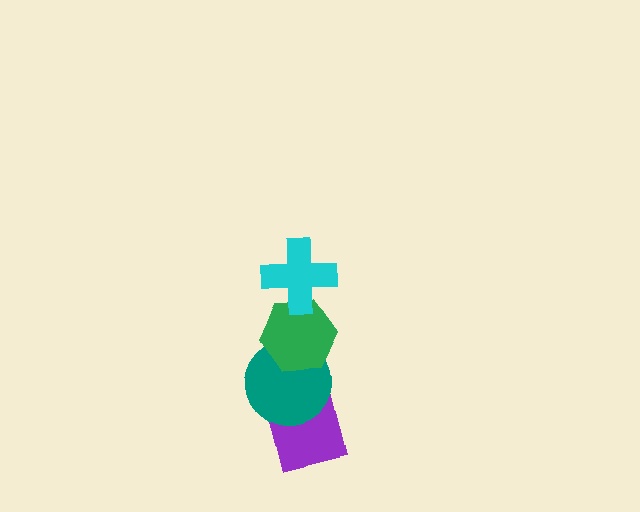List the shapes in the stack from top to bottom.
From top to bottom: the cyan cross, the green hexagon, the teal circle, the purple square.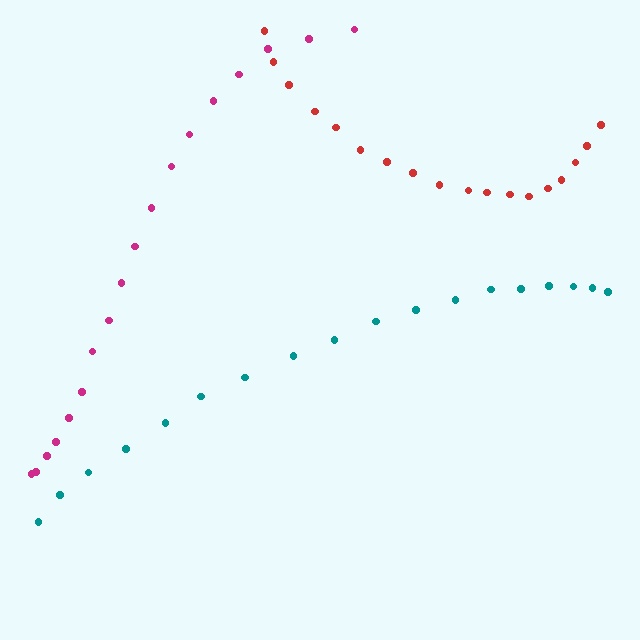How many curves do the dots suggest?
There are 3 distinct paths.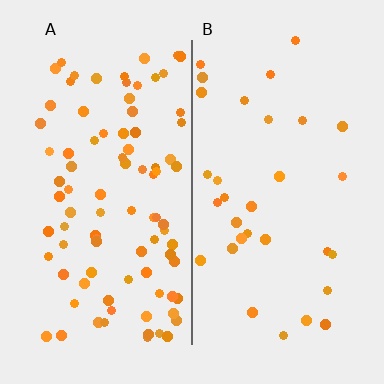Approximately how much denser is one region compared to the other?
Approximately 2.8× — region A over region B.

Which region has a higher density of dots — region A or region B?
A (the left).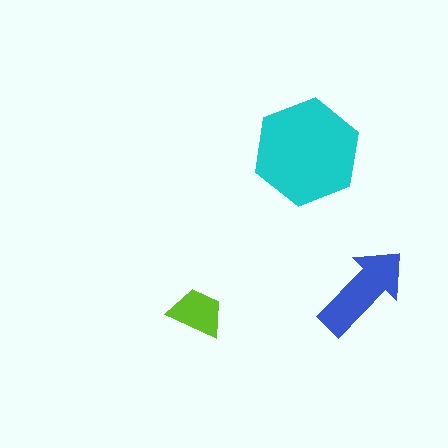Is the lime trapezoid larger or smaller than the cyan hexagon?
Smaller.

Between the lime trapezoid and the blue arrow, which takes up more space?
The blue arrow.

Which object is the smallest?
The lime trapezoid.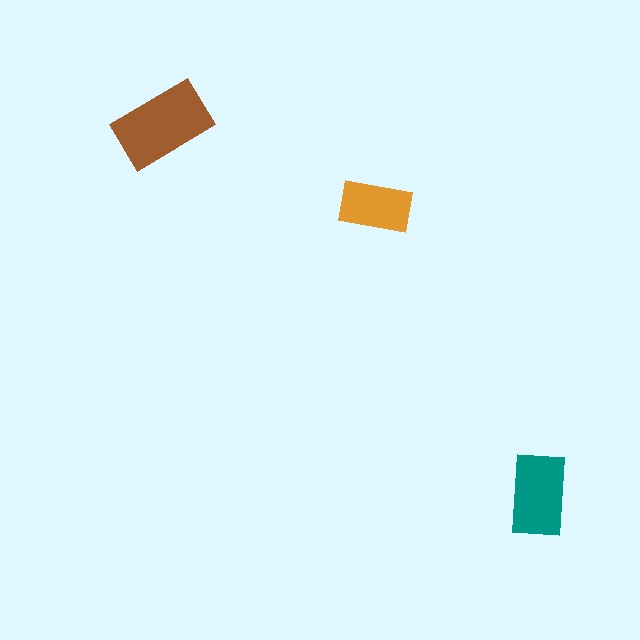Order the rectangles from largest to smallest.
the brown one, the teal one, the orange one.